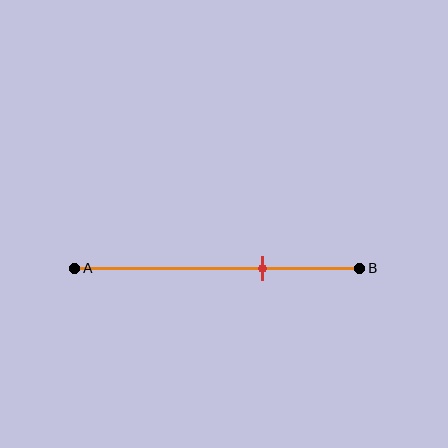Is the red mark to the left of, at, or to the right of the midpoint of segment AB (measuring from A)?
The red mark is to the right of the midpoint of segment AB.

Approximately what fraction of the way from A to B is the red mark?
The red mark is approximately 65% of the way from A to B.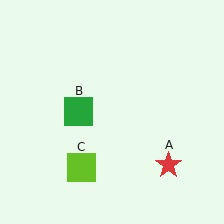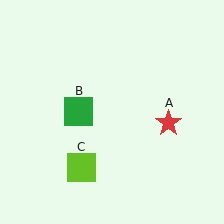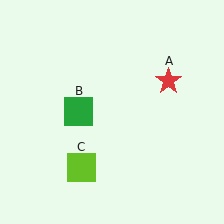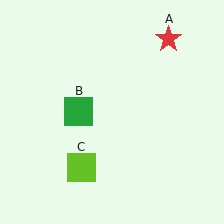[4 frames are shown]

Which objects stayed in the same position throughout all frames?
Green square (object B) and lime square (object C) remained stationary.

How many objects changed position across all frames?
1 object changed position: red star (object A).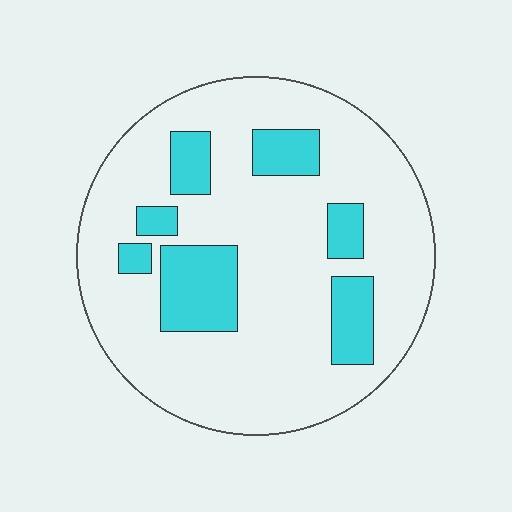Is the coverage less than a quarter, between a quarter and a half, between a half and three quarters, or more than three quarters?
Less than a quarter.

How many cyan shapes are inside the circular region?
7.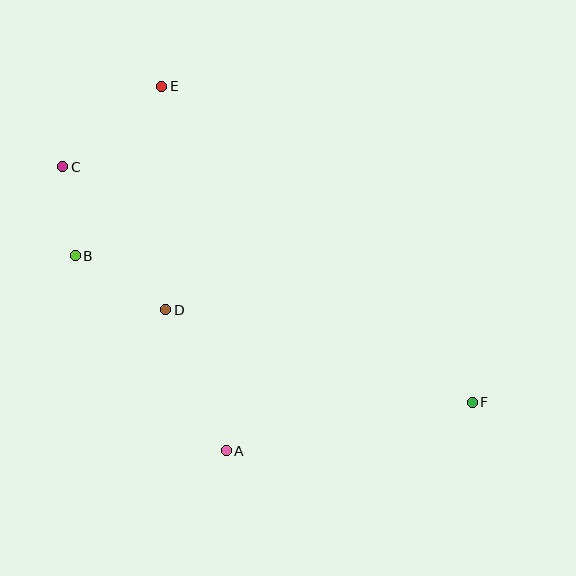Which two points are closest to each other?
Points B and C are closest to each other.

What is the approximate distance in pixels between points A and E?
The distance between A and E is approximately 370 pixels.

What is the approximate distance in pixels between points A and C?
The distance between A and C is approximately 328 pixels.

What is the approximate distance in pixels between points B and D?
The distance between B and D is approximately 105 pixels.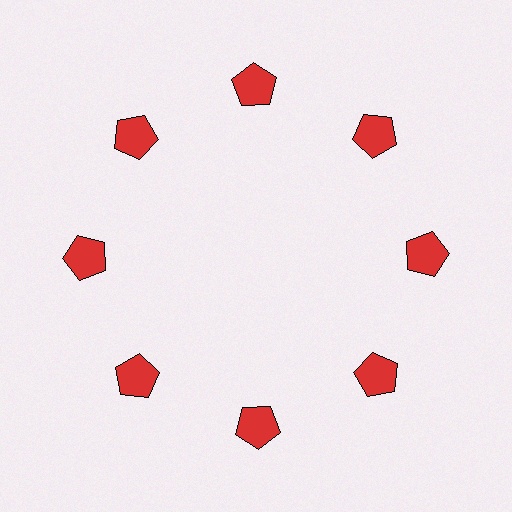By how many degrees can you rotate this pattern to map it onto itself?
The pattern maps onto itself every 45 degrees of rotation.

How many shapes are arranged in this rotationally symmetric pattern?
There are 8 shapes, arranged in 8 groups of 1.